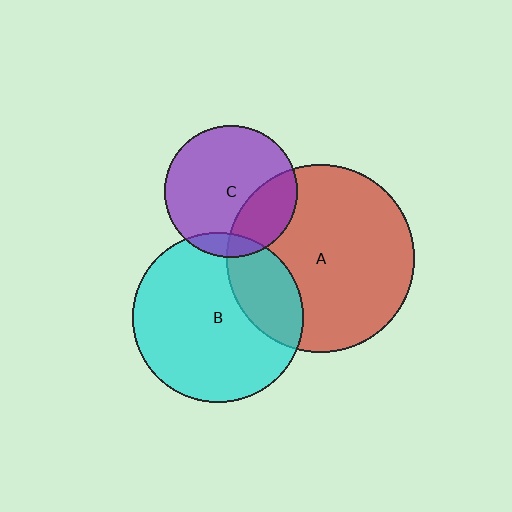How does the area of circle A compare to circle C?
Approximately 2.0 times.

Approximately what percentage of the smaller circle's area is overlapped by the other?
Approximately 25%.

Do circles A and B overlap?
Yes.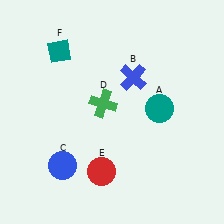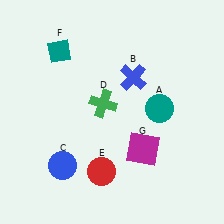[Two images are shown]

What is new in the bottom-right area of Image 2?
A magenta square (G) was added in the bottom-right area of Image 2.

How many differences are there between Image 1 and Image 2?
There is 1 difference between the two images.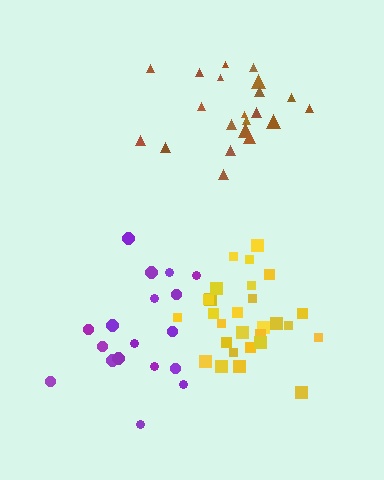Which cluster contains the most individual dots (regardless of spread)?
Yellow (28).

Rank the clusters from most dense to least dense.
yellow, brown, purple.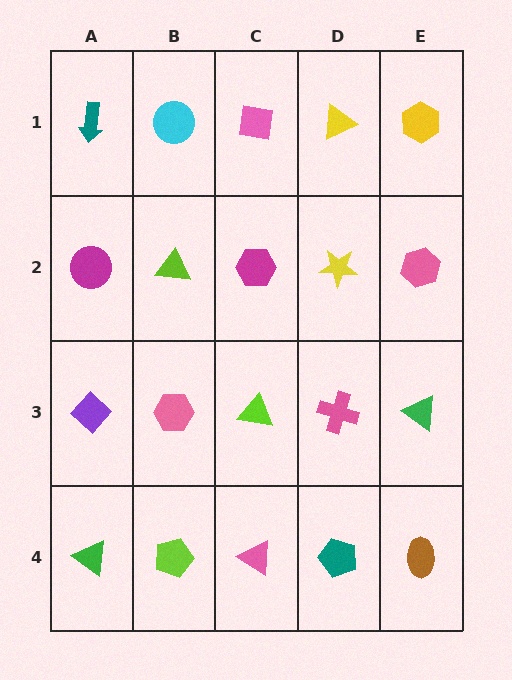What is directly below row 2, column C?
A lime triangle.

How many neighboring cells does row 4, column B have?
3.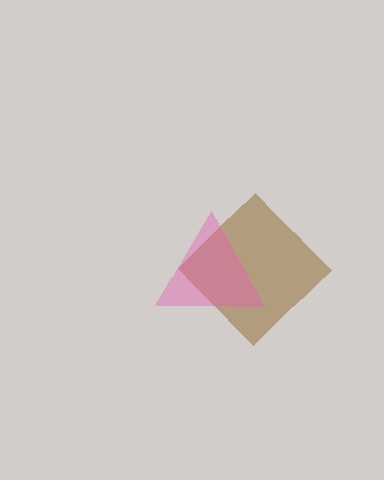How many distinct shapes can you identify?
There are 2 distinct shapes: a brown diamond, a pink triangle.